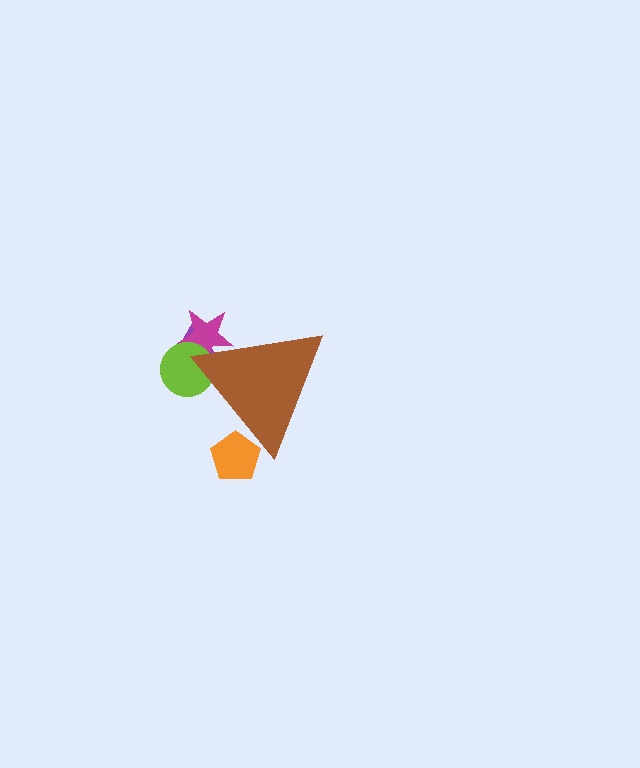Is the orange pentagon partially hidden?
Yes, the orange pentagon is partially hidden behind the brown triangle.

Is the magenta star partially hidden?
Yes, the magenta star is partially hidden behind the brown triangle.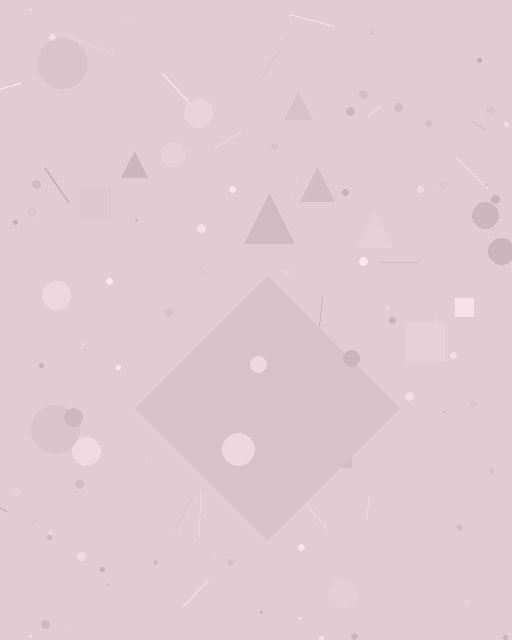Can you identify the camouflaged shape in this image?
The camouflaged shape is a diamond.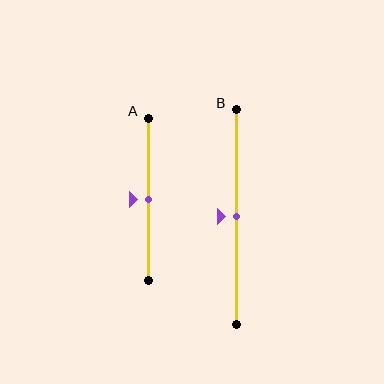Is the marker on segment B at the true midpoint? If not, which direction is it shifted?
Yes, the marker on segment B is at the true midpoint.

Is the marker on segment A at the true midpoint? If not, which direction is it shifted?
Yes, the marker on segment A is at the true midpoint.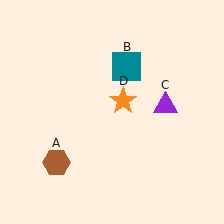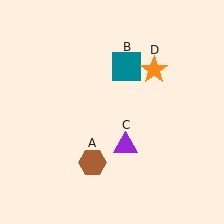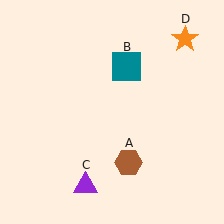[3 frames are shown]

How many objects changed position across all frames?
3 objects changed position: brown hexagon (object A), purple triangle (object C), orange star (object D).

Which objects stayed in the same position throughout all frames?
Teal square (object B) remained stationary.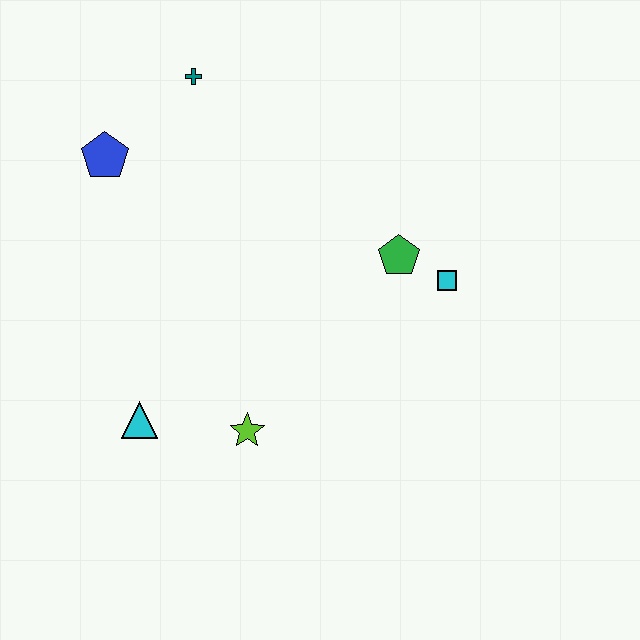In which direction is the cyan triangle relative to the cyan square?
The cyan triangle is to the left of the cyan square.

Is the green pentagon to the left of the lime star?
No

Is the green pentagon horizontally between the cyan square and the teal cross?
Yes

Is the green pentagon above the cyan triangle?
Yes